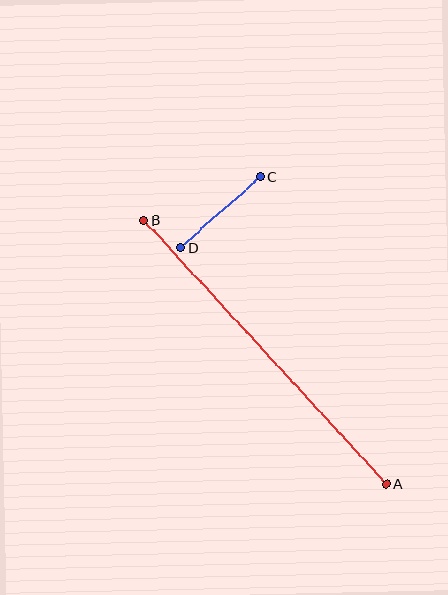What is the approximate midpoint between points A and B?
The midpoint is at approximately (265, 352) pixels.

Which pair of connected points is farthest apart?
Points A and B are farthest apart.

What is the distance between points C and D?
The distance is approximately 107 pixels.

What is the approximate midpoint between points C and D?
The midpoint is at approximately (221, 212) pixels.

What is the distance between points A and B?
The distance is approximately 358 pixels.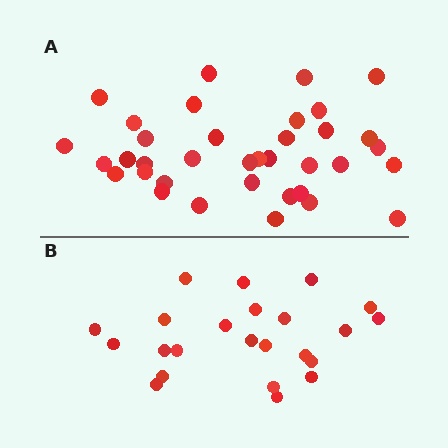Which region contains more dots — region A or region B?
Region A (the top region) has more dots.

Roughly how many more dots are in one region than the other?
Region A has approximately 15 more dots than region B.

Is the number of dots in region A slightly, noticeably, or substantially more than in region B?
Region A has substantially more. The ratio is roughly 1.6 to 1.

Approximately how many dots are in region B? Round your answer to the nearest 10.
About 20 dots. (The exact count is 23, which rounds to 20.)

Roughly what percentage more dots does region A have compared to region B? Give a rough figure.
About 55% more.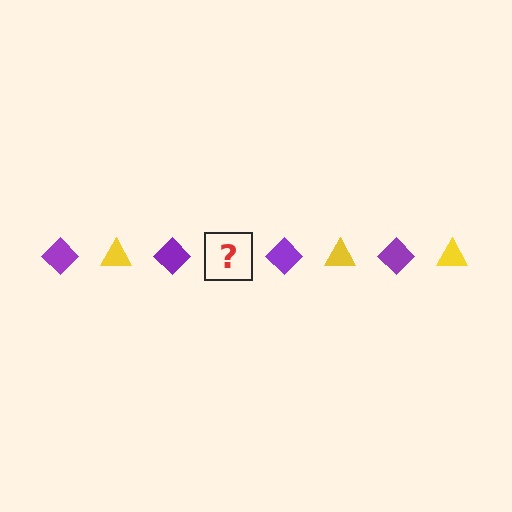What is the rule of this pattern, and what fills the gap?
The rule is that the pattern alternates between purple diamond and yellow triangle. The gap should be filled with a yellow triangle.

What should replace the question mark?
The question mark should be replaced with a yellow triangle.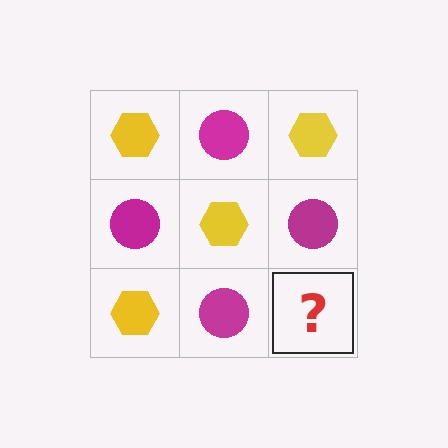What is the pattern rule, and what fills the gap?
The rule is that it alternates yellow hexagon and magenta circle in a checkerboard pattern. The gap should be filled with a yellow hexagon.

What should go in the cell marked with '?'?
The missing cell should contain a yellow hexagon.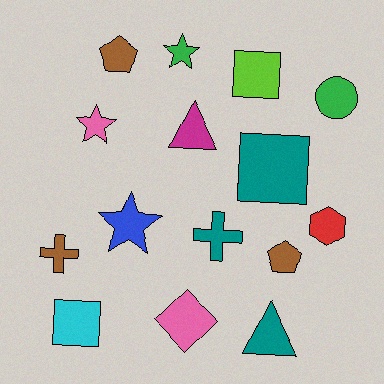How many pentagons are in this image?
There are 2 pentagons.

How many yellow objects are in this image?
There are no yellow objects.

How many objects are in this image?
There are 15 objects.